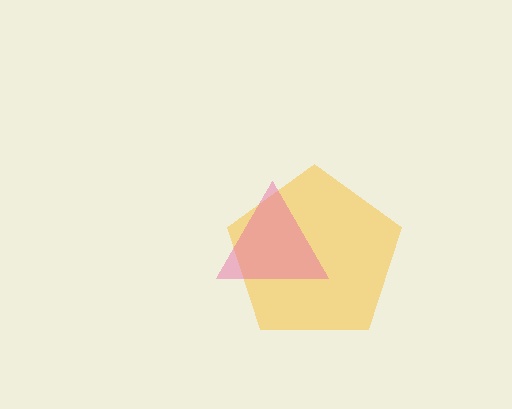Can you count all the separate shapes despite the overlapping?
Yes, there are 2 separate shapes.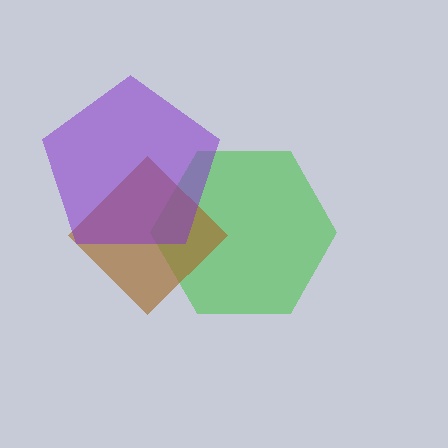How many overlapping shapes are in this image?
There are 3 overlapping shapes in the image.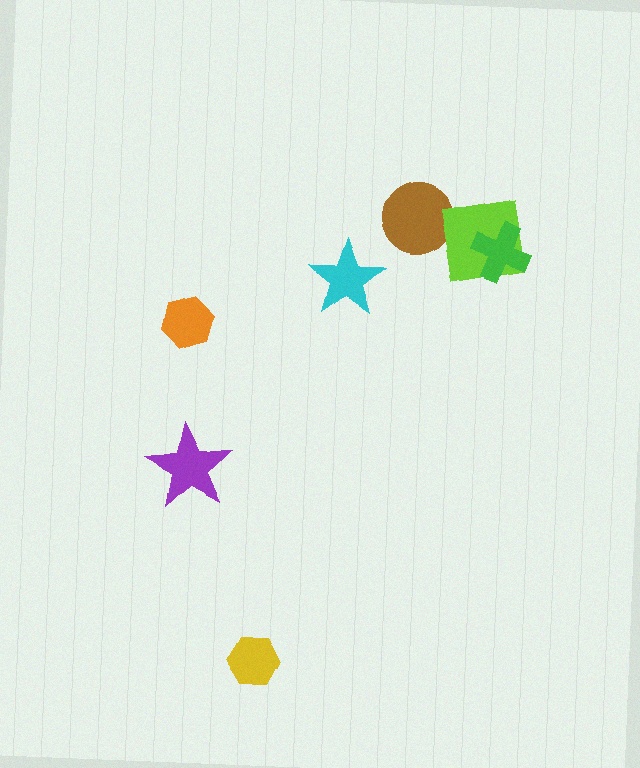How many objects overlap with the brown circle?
0 objects overlap with the brown circle.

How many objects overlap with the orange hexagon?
0 objects overlap with the orange hexagon.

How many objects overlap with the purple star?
0 objects overlap with the purple star.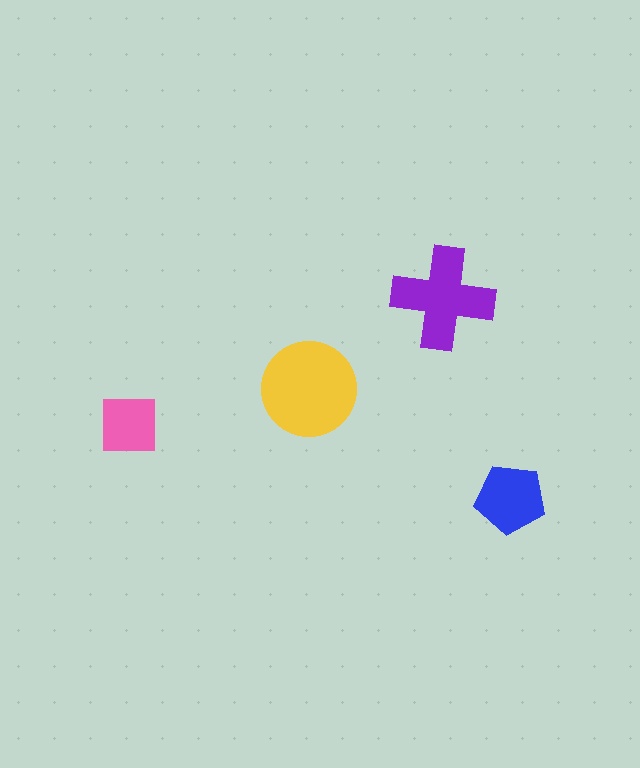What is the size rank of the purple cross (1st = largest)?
2nd.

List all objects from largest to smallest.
The yellow circle, the purple cross, the blue pentagon, the pink square.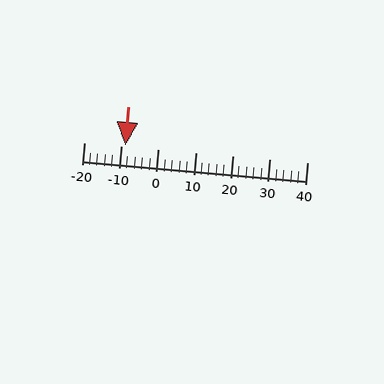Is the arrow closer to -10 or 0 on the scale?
The arrow is closer to -10.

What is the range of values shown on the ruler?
The ruler shows values from -20 to 40.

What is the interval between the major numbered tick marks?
The major tick marks are spaced 10 units apart.